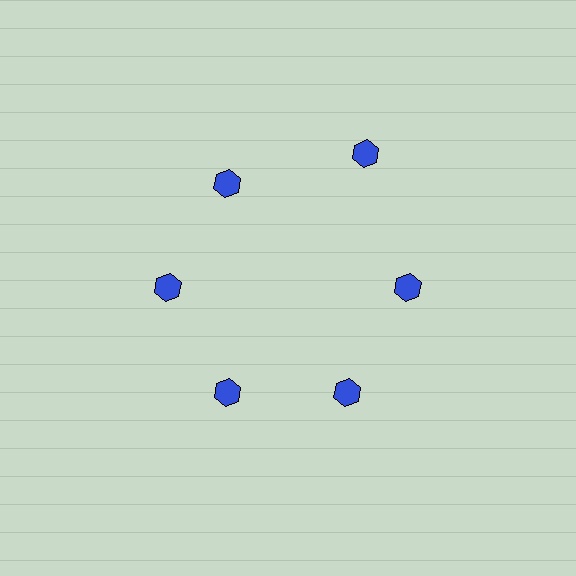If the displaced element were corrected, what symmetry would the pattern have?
It would have 6-fold rotational symmetry — the pattern would map onto itself every 60 degrees.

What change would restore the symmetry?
The symmetry would be restored by moving it inward, back onto the ring so that all 6 hexagons sit at equal angles and equal distance from the center.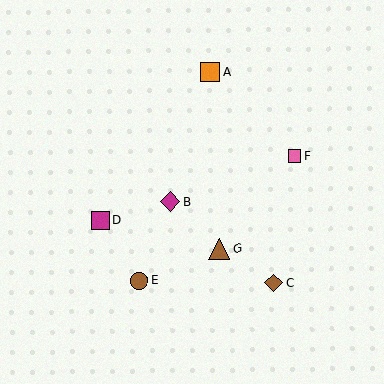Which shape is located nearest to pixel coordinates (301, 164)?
The pink square (labeled F) at (294, 156) is nearest to that location.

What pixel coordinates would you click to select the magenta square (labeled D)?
Click at (101, 220) to select the magenta square D.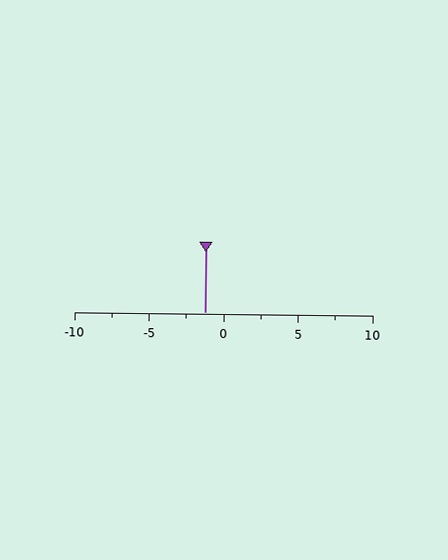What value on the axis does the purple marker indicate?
The marker indicates approximately -1.2.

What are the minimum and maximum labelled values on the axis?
The axis runs from -10 to 10.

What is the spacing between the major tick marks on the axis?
The major ticks are spaced 5 apart.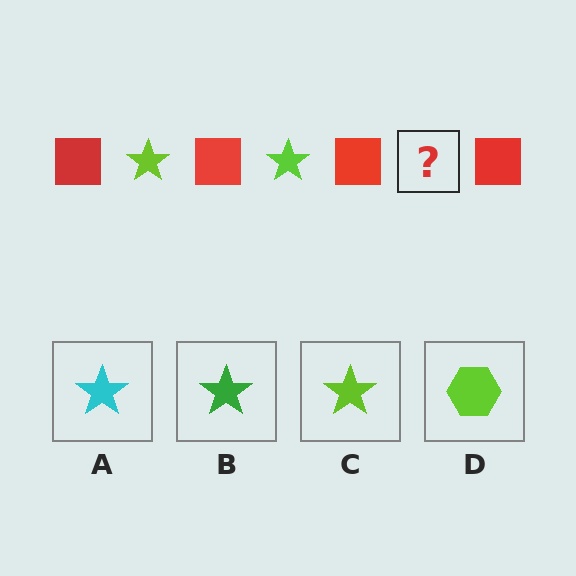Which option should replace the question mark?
Option C.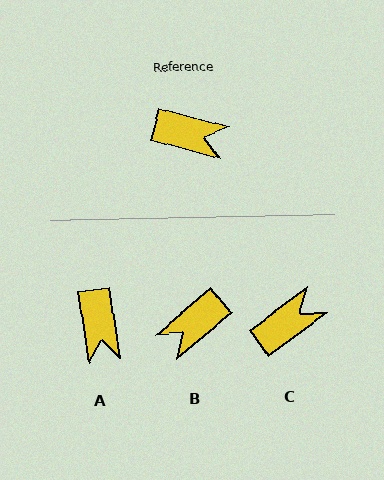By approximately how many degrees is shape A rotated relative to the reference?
Approximately 66 degrees clockwise.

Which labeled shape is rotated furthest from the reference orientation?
B, about 124 degrees away.